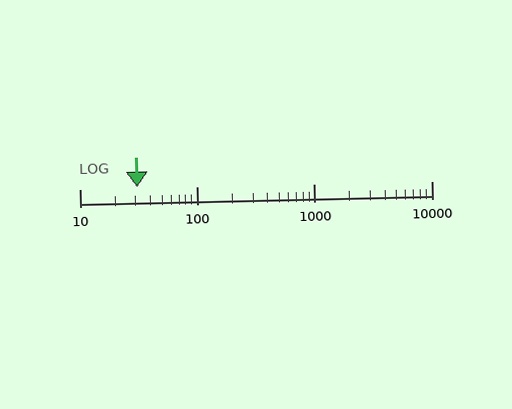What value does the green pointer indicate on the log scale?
The pointer indicates approximately 31.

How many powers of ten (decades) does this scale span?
The scale spans 3 decades, from 10 to 10000.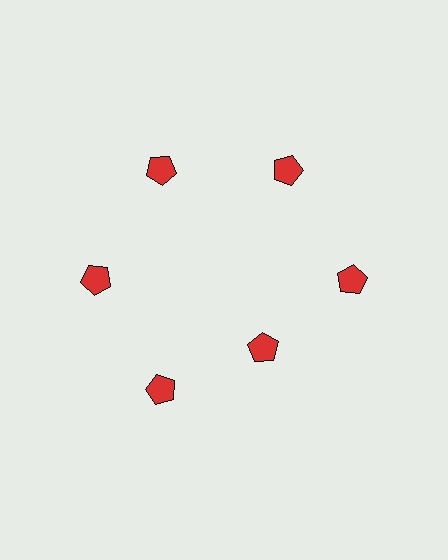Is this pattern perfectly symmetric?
No. The 6 red pentagons are arranged in a ring, but one element near the 5 o'clock position is pulled inward toward the center, breaking the 6-fold rotational symmetry.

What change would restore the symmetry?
The symmetry would be restored by moving it outward, back onto the ring so that all 6 pentagons sit at equal angles and equal distance from the center.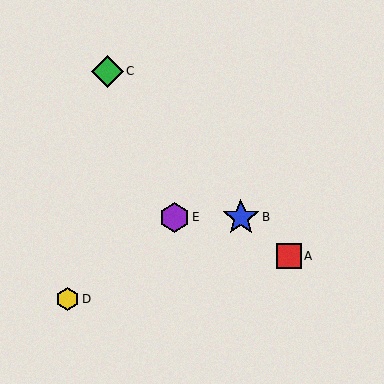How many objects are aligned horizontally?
2 objects (B, E) are aligned horizontally.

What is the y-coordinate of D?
Object D is at y≈299.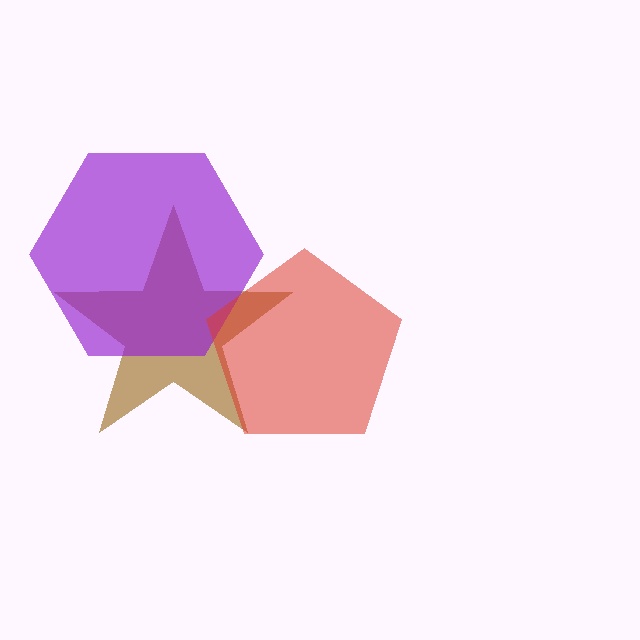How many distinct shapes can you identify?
There are 3 distinct shapes: a brown star, a purple hexagon, a red pentagon.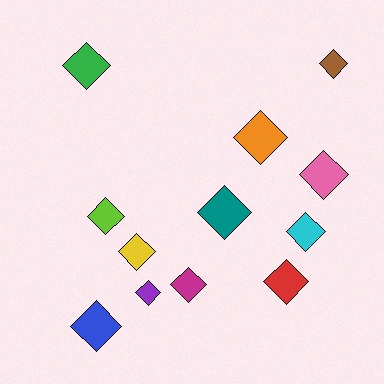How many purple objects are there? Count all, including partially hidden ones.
There is 1 purple object.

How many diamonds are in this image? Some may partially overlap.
There are 12 diamonds.